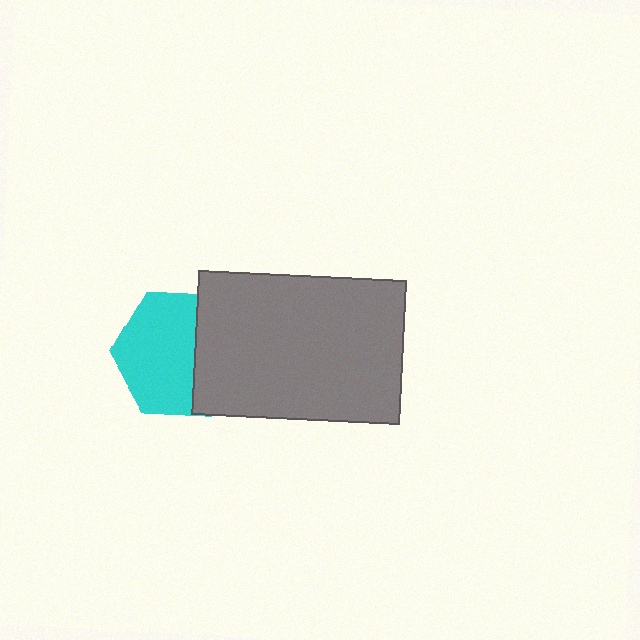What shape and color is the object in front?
The object in front is a gray rectangle.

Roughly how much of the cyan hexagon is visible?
About half of it is visible (roughly 63%).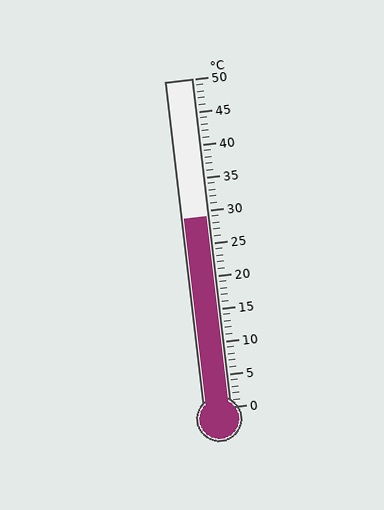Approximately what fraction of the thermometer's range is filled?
The thermometer is filled to approximately 60% of its range.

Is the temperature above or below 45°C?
The temperature is below 45°C.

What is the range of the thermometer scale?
The thermometer scale ranges from 0°C to 50°C.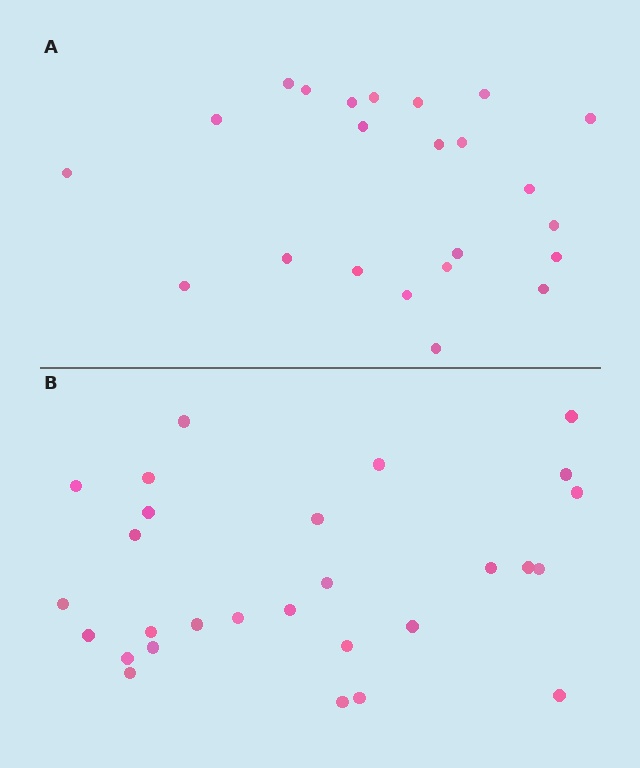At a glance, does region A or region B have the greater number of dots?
Region B (the bottom region) has more dots.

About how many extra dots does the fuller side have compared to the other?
Region B has about 5 more dots than region A.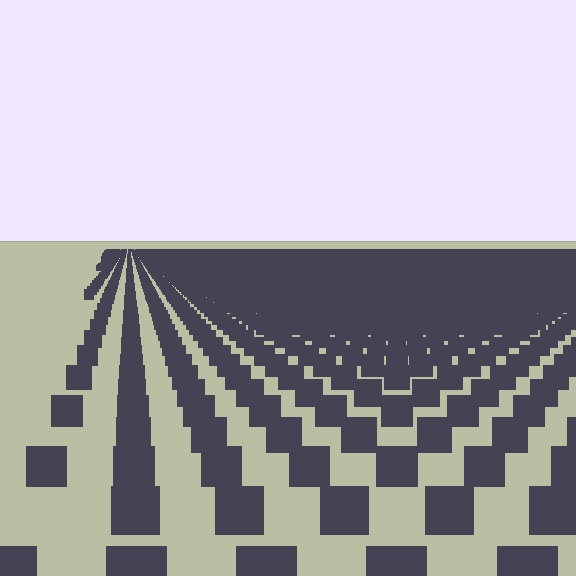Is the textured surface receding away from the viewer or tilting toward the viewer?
The surface is receding away from the viewer. Texture elements get smaller and denser toward the top.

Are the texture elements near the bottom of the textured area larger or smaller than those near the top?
Larger. Near the bottom, elements are closer to the viewer and appear at a bigger on-screen size.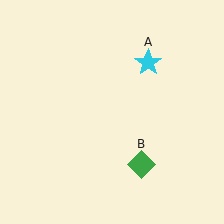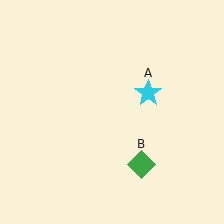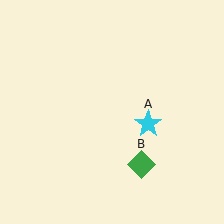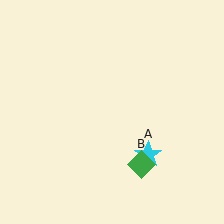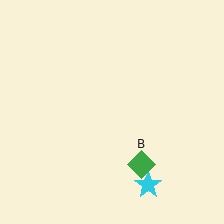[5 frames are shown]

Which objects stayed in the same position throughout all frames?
Green diamond (object B) remained stationary.